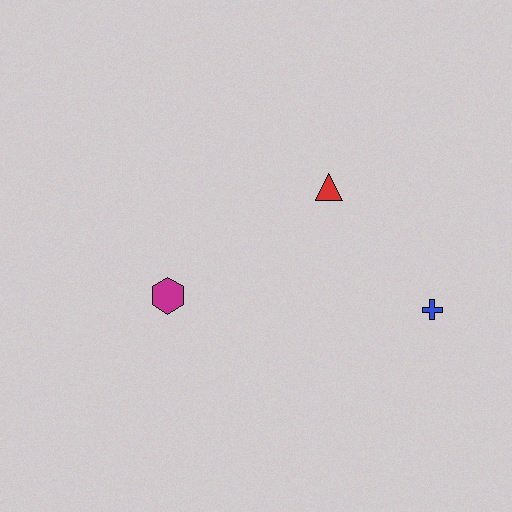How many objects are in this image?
There are 3 objects.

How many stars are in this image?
There are no stars.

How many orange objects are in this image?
There are no orange objects.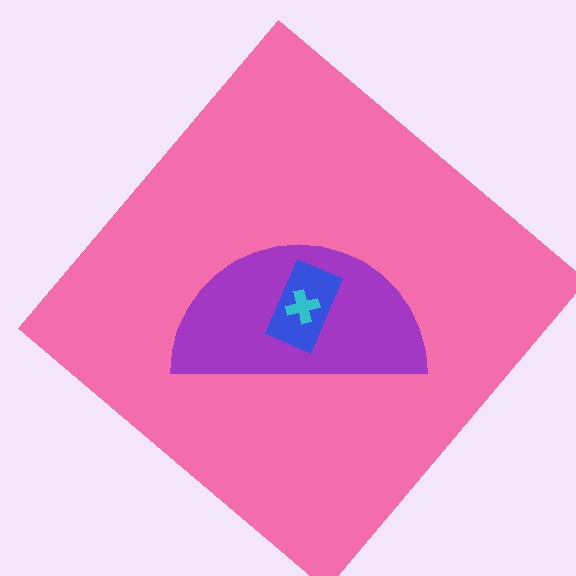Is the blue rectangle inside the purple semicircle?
Yes.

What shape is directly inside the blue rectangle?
The cyan cross.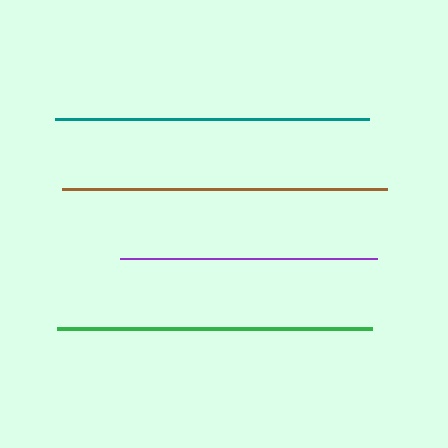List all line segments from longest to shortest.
From longest to shortest: brown, green, teal, purple.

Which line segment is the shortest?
The purple line is the shortest at approximately 257 pixels.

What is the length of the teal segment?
The teal segment is approximately 313 pixels long.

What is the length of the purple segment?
The purple segment is approximately 257 pixels long.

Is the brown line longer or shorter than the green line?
The brown line is longer than the green line.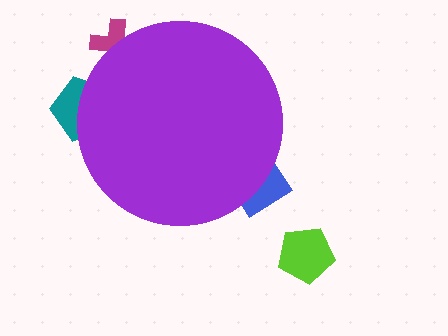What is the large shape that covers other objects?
A purple circle.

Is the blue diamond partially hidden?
Yes, the blue diamond is partially hidden behind the purple circle.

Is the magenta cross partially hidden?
Yes, the magenta cross is partially hidden behind the purple circle.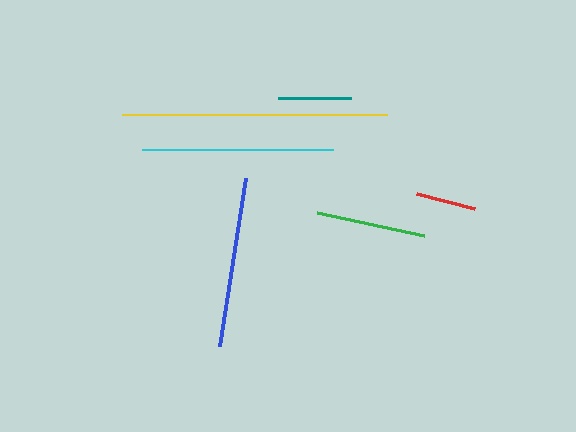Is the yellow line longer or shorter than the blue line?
The yellow line is longer than the blue line.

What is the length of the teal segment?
The teal segment is approximately 73 pixels long.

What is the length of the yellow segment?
The yellow segment is approximately 265 pixels long.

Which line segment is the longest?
The yellow line is the longest at approximately 265 pixels.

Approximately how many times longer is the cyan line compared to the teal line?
The cyan line is approximately 2.6 times the length of the teal line.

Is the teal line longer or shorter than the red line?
The teal line is longer than the red line.